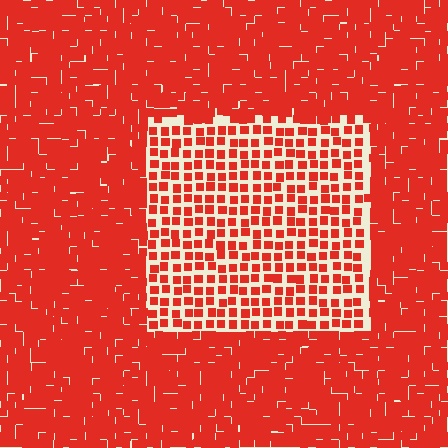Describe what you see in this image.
The image contains small red elements arranged at two different densities. A rectangle-shaped region is visible where the elements are less densely packed than the surrounding area.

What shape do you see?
I see a rectangle.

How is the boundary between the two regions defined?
The boundary is defined by a change in element density (approximately 2.2x ratio). All elements are the same color, size, and shape.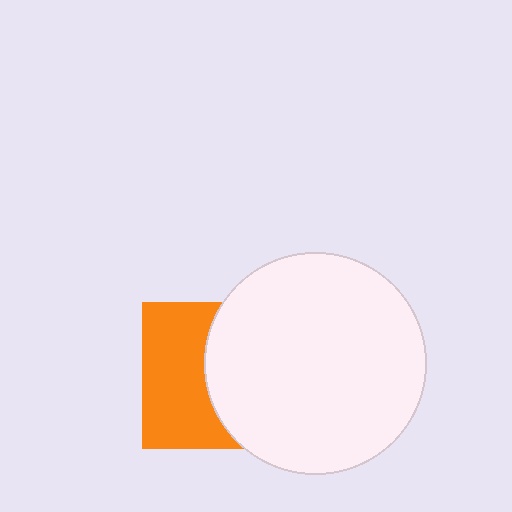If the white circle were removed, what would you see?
You would see the complete orange square.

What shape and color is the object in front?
The object in front is a white circle.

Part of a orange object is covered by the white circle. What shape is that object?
It is a square.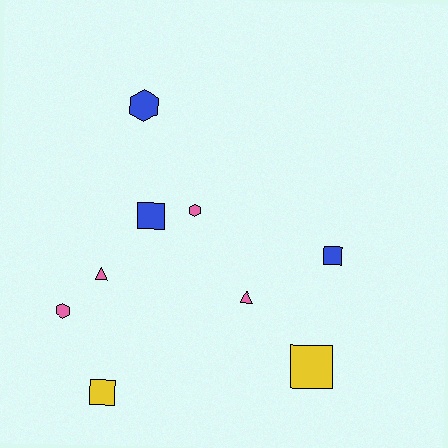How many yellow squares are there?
There are 2 yellow squares.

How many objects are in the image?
There are 9 objects.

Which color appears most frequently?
Pink, with 4 objects.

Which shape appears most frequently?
Square, with 4 objects.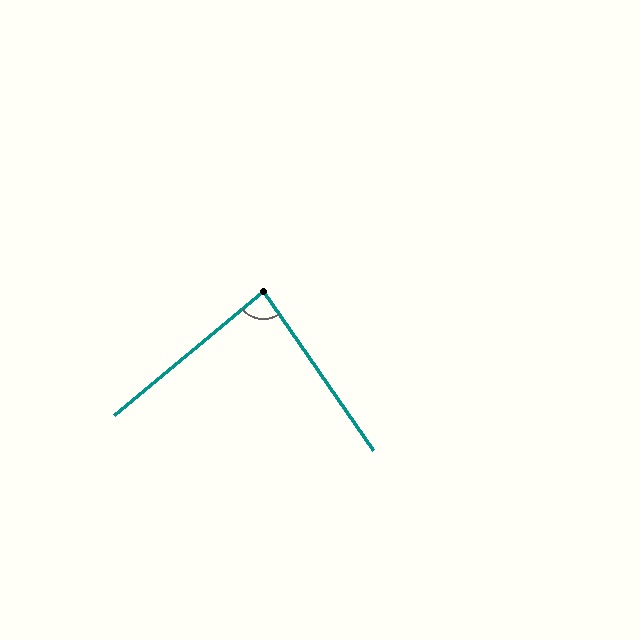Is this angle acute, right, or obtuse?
It is acute.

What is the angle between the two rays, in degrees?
Approximately 85 degrees.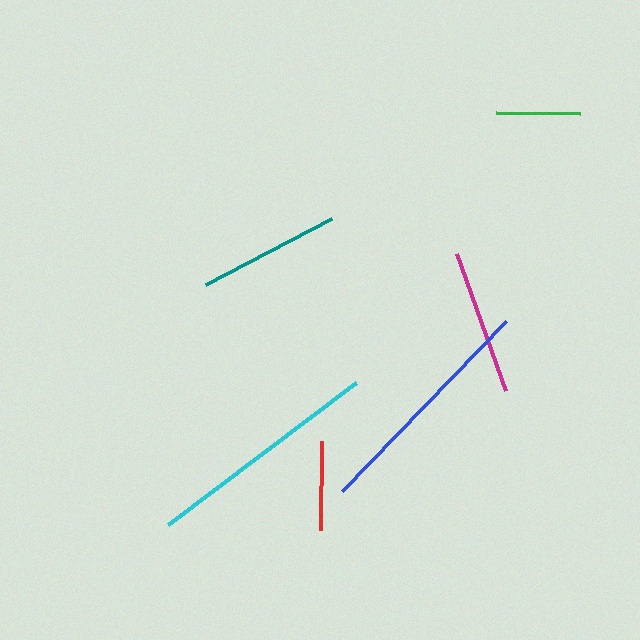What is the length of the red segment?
The red segment is approximately 88 pixels long.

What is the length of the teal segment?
The teal segment is approximately 142 pixels long.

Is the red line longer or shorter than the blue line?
The blue line is longer than the red line.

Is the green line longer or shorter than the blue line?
The blue line is longer than the green line.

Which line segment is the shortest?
The green line is the shortest at approximately 84 pixels.